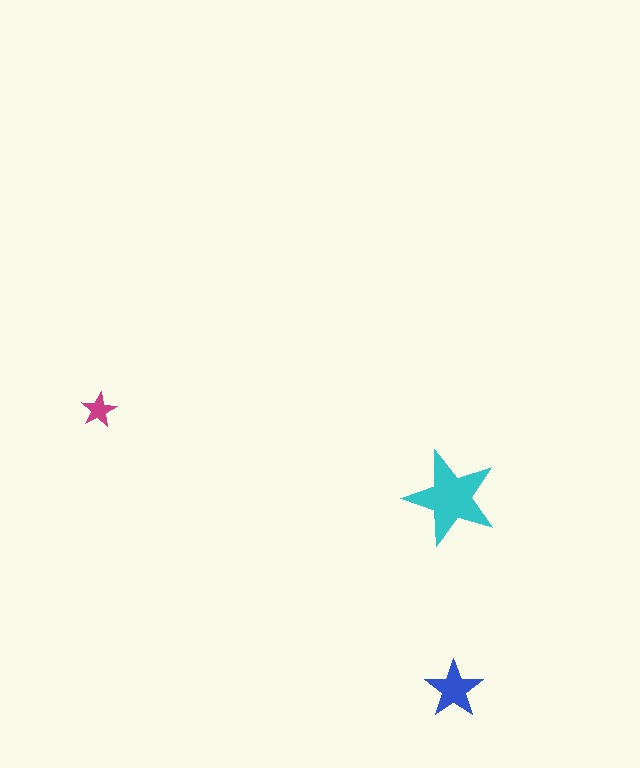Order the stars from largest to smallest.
the cyan one, the blue one, the magenta one.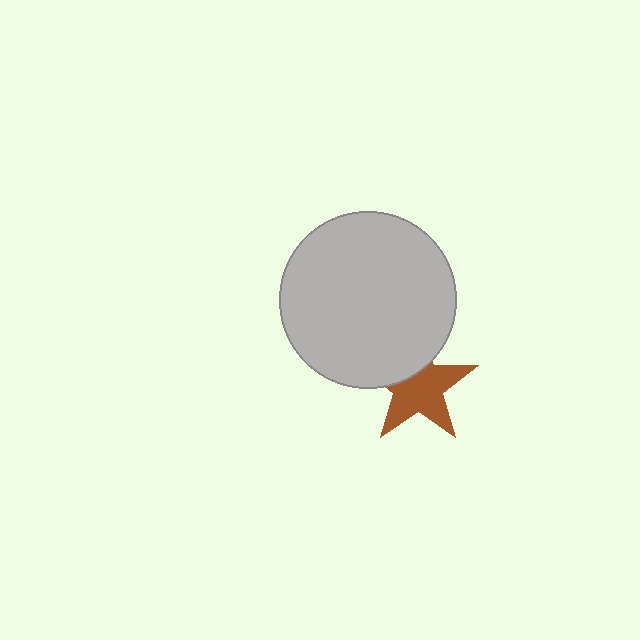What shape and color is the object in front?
The object in front is a light gray circle.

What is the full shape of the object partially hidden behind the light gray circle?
The partially hidden object is a brown star.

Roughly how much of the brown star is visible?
Most of it is visible (roughly 68%).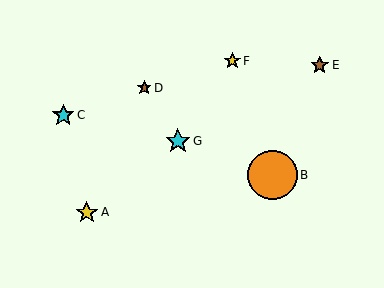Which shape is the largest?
The orange circle (labeled B) is the largest.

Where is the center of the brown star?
The center of the brown star is at (320, 65).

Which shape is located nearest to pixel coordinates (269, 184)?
The orange circle (labeled B) at (272, 175) is nearest to that location.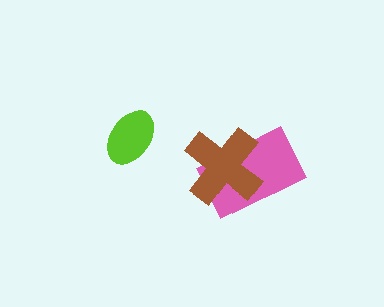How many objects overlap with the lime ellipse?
0 objects overlap with the lime ellipse.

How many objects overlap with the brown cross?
1 object overlaps with the brown cross.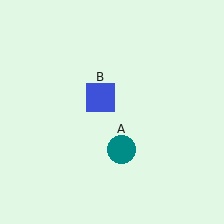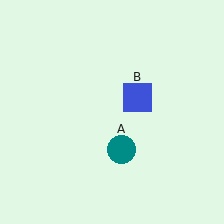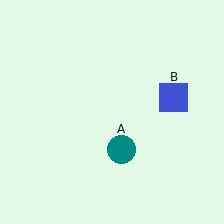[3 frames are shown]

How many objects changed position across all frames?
1 object changed position: blue square (object B).